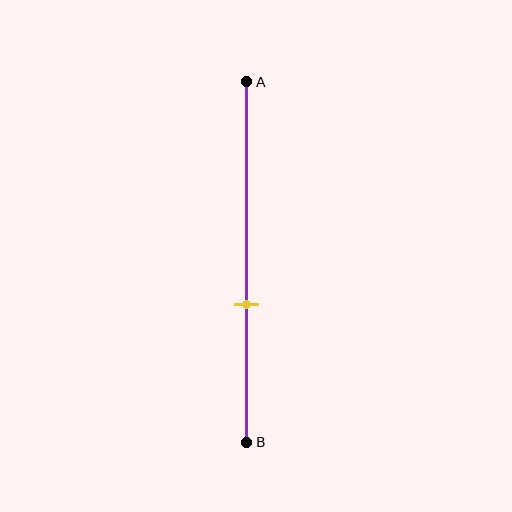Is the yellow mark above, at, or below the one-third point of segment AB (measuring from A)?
The yellow mark is below the one-third point of segment AB.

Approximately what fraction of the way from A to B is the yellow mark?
The yellow mark is approximately 60% of the way from A to B.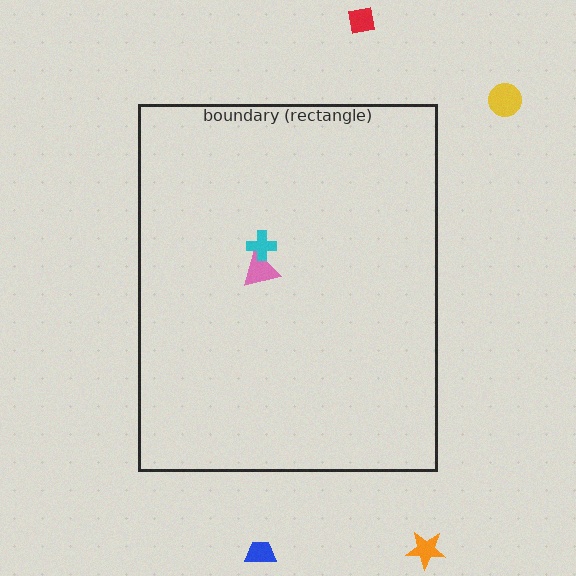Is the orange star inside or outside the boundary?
Outside.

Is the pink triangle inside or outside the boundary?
Inside.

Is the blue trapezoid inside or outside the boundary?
Outside.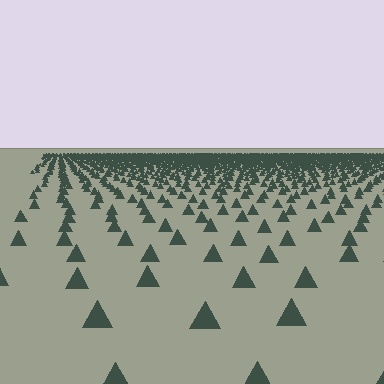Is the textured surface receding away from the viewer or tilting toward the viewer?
The surface is receding away from the viewer. Texture elements get smaller and denser toward the top.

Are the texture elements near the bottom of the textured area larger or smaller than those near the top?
Larger. Near the bottom, elements are closer to the viewer and appear at a bigger on-screen size.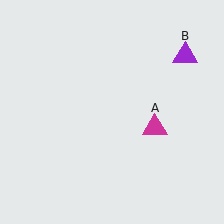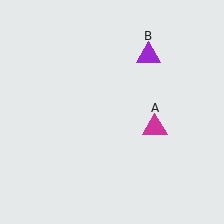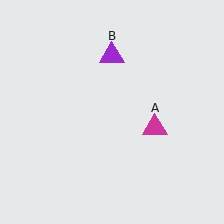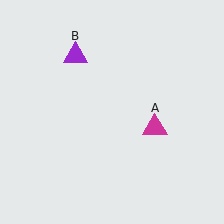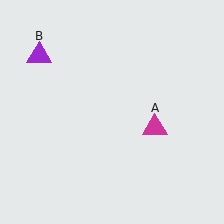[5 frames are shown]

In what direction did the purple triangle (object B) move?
The purple triangle (object B) moved left.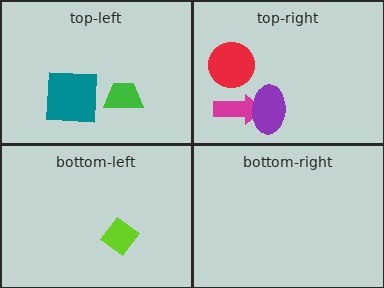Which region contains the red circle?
The top-right region.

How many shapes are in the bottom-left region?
1.